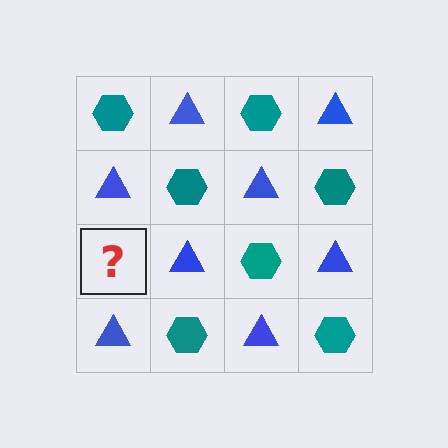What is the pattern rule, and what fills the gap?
The rule is that it alternates teal hexagon and blue triangle in a checkerboard pattern. The gap should be filled with a teal hexagon.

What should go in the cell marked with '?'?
The missing cell should contain a teal hexagon.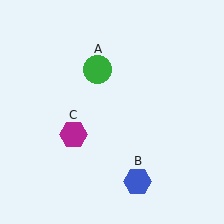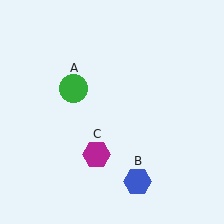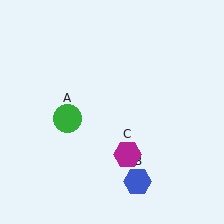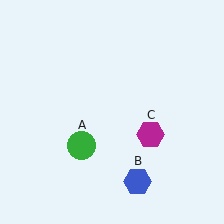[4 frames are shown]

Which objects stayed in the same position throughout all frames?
Blue hexagon (object B) remained stationary.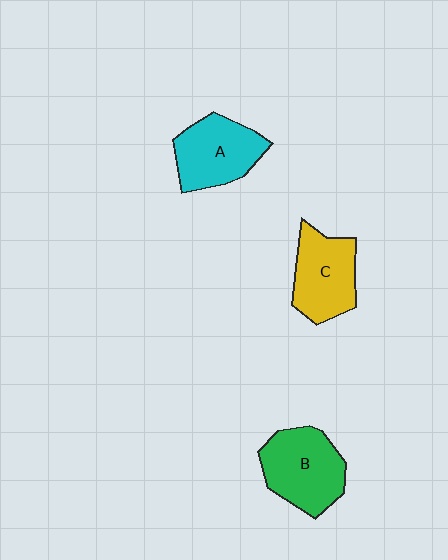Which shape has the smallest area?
Shape C (yellow).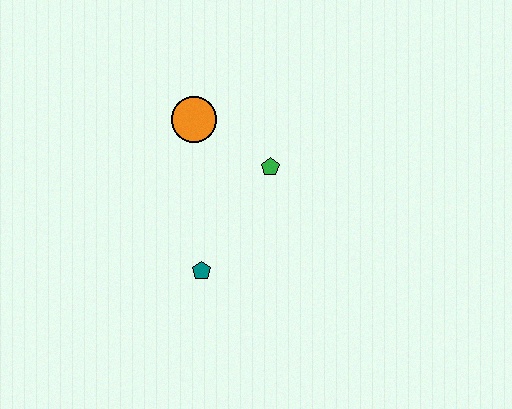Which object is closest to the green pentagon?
The orange circle is closest to the green pentagon.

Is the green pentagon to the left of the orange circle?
No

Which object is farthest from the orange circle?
The teal pentagon is farthest from the orange circle.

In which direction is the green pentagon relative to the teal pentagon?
The green pentagon is above the teal pentagon.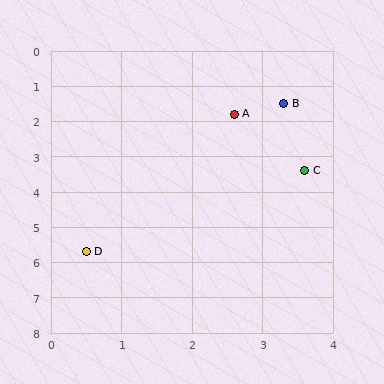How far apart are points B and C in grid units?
Points B and C are about 1.9 grid units apart.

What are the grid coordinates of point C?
Point C is at approximately (3.6, 3.4).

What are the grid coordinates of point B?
Point B is at approximately (3.3, 1.5).